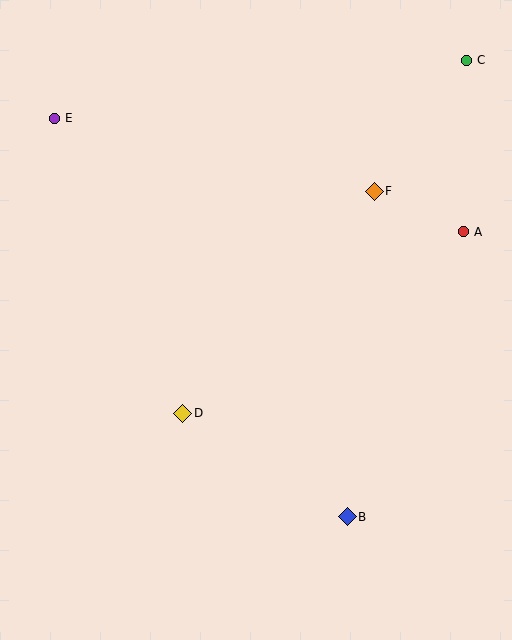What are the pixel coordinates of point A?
Point A is at (463, 232).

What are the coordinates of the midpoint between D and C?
The midpoint between D and C is at (324, 237).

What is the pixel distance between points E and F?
The distance between E and F is 328 pixels.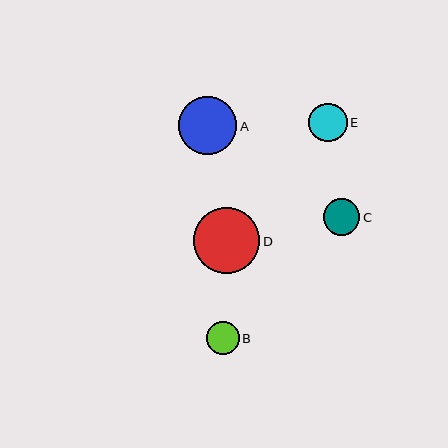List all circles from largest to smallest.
From largest to smallest: D, A, E, C, B.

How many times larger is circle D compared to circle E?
Circle D is approximately 1.7 times the size of circle E.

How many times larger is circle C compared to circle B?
Circle C is approximately 1.1 times the size of circle B.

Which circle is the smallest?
Circle B is the smallest with a size of approximately 33 pixels.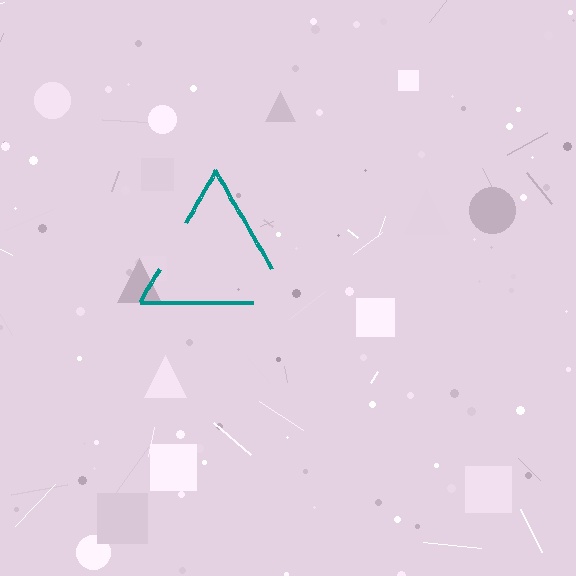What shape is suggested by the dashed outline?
The dashed outline suggests a triangle.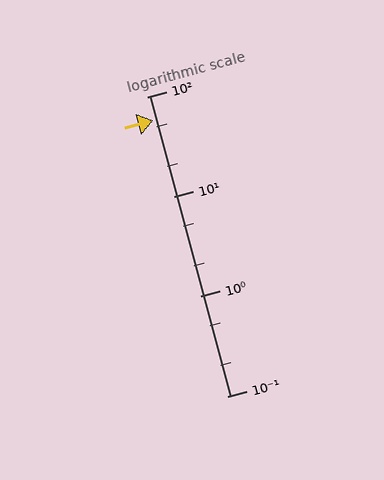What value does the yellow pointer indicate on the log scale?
The pointer indicates approximately 58.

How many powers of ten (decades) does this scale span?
The scale spans 3 decades, from 0.1 to 100.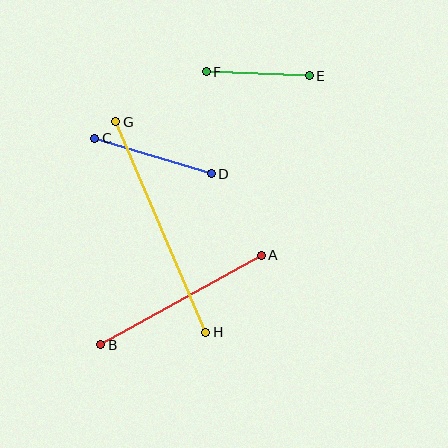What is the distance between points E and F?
The distance is approximately 103 pixels.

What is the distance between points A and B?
The distance is approximately 183 pixels.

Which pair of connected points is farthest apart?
Points G and H are farthest apart.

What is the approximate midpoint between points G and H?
The midpoint is at approximately (161, 227) pixels.